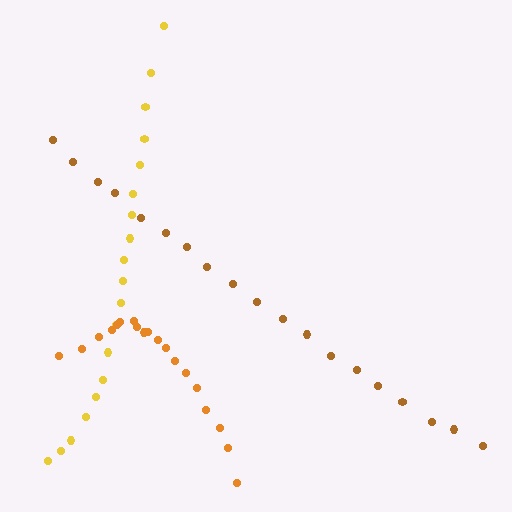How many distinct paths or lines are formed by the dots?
There are 3 distinct paths.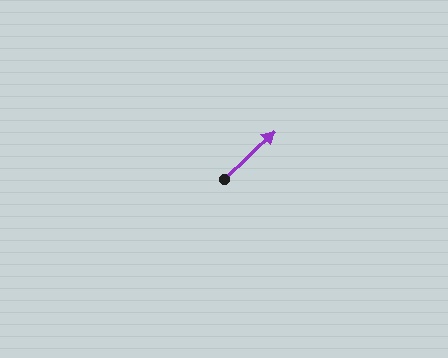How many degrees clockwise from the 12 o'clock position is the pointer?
Approximately 46 degrees.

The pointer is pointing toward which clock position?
Roughly 2 o'clock.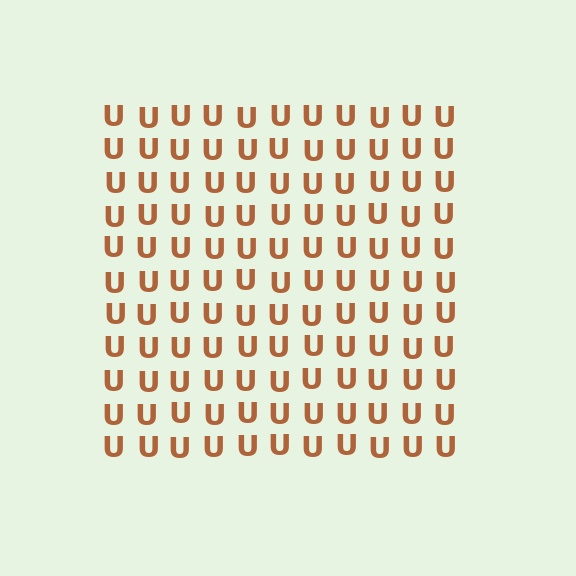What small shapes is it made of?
It is made of small letter U's.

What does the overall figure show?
The overall figure shows a square.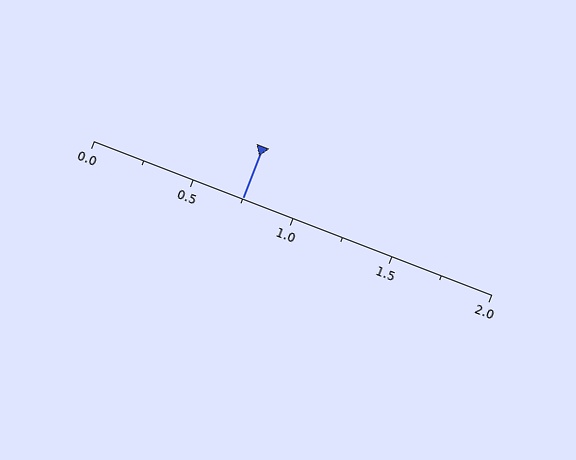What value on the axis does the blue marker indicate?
The marker indicates approximately 0.75.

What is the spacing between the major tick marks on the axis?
The major ticks are spaced 0.5 apart.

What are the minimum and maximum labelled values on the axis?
The axis runs from 0.0 to 2.0.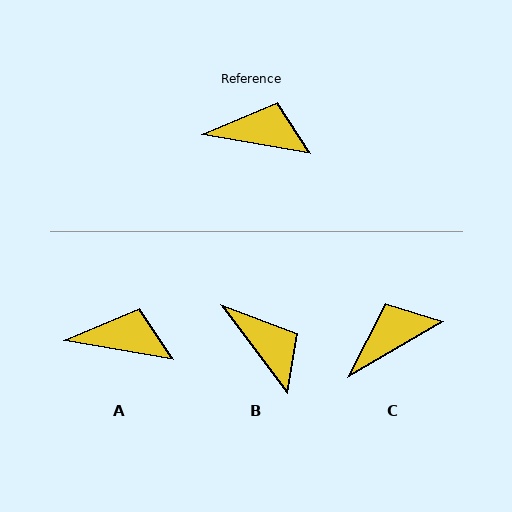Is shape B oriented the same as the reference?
No, it is off by about 43 degrees.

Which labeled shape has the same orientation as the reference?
A.